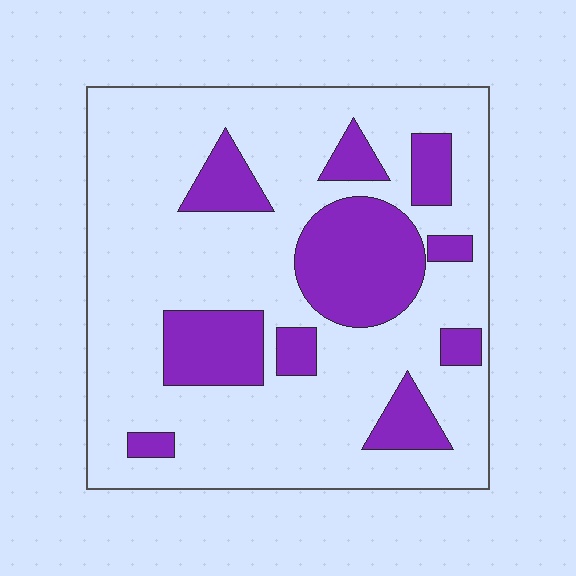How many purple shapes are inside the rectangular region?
10.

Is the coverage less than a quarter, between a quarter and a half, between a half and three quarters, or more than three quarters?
Less than a quarter.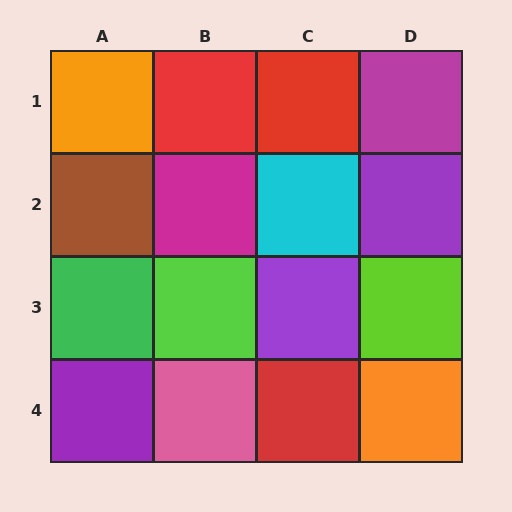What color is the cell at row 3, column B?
Lime.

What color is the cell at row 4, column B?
Pink.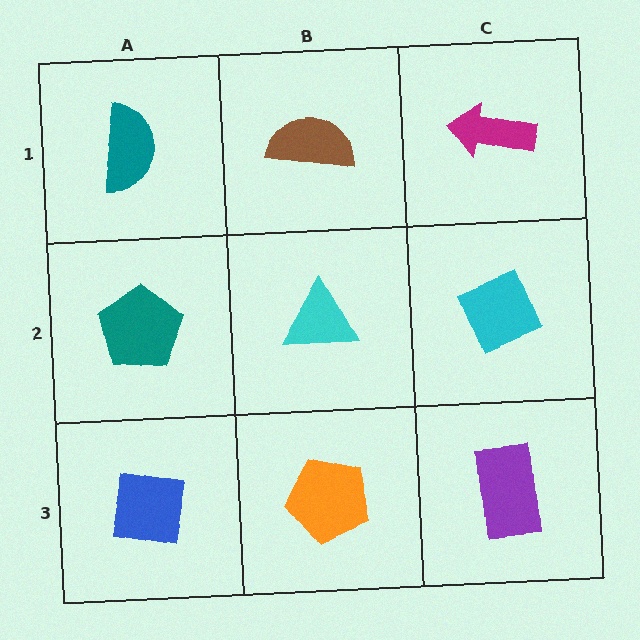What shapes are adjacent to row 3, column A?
A teal pentagon (row 2, column A), an orange pentagon (row 3, column B).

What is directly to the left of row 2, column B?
A teal pentagon.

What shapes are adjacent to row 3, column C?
A cyan diamond (row 2, column C), an orange pentagon (row 3, column B).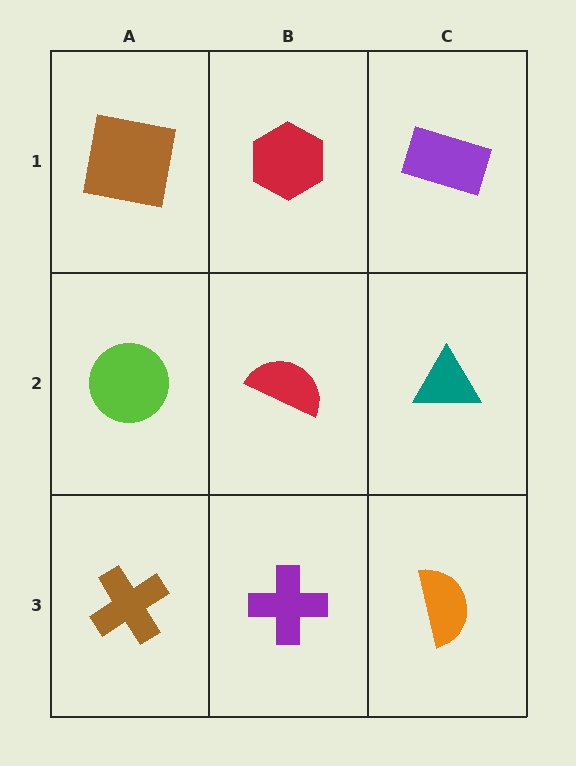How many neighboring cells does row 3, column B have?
3.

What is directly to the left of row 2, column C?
A red semicircle.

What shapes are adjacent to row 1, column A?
A lime circle (row 2, column A), a red hexagon (row 1, column B).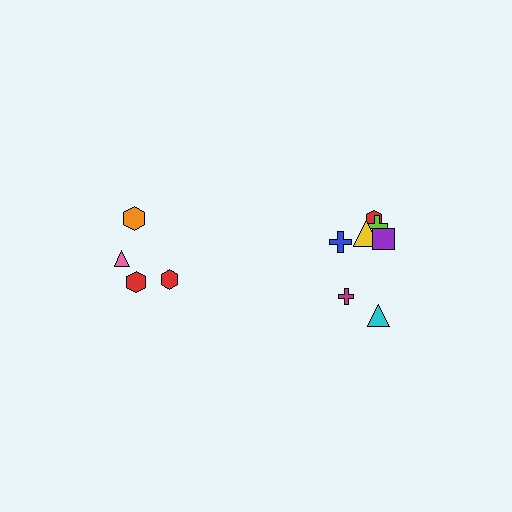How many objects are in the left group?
There are 4 objects.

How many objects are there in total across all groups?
There are 11 objects.